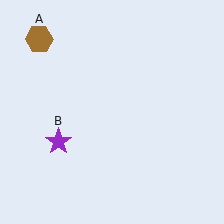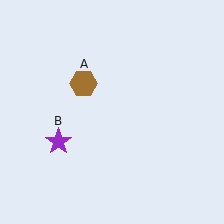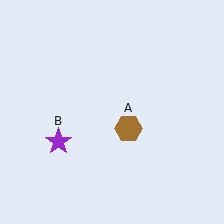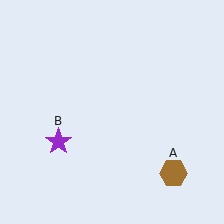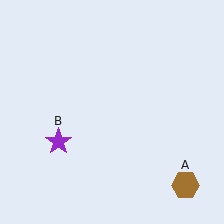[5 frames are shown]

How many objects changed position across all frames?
1 object changed position: brown hexagon (object A).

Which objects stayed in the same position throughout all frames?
Purple star (object B) remained stationary.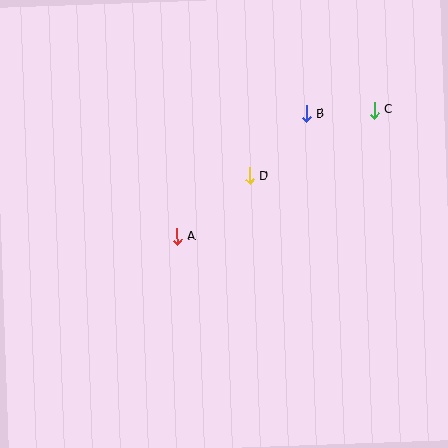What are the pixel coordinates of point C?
Point C is at (374, 110).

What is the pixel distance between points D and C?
The distance between D and C is 141 pixels.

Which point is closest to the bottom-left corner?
Point A is closest to the bottom-left corner.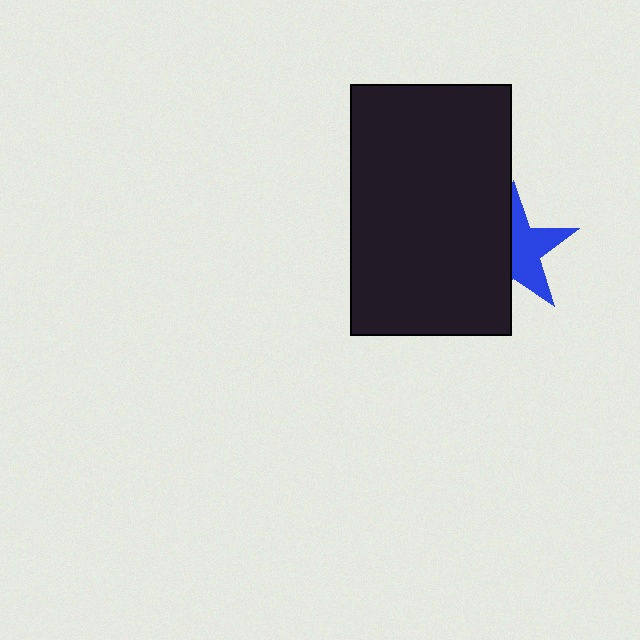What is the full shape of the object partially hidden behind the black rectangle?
The partially hidden object is a blue star.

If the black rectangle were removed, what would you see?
You would see the complete blue star.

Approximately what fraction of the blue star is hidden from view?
Roughly 47% of the blue star is hidden behind the black rectangle.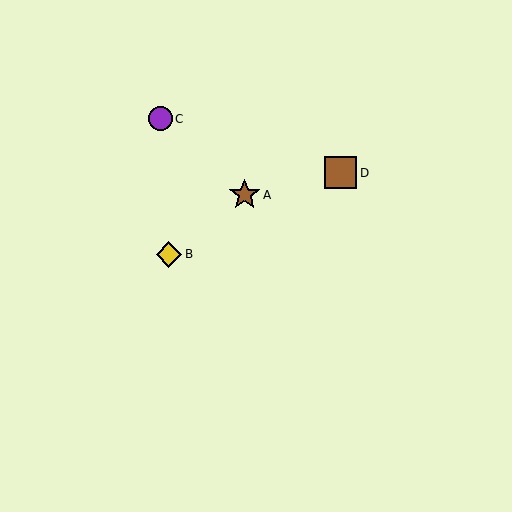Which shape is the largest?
The brown square (labeled D) is the largest.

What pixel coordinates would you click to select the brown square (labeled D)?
Click at (341, 173) to select the brown square D.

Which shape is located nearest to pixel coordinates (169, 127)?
The purple circle (labeled C) at (160, 119) is nearest to that location.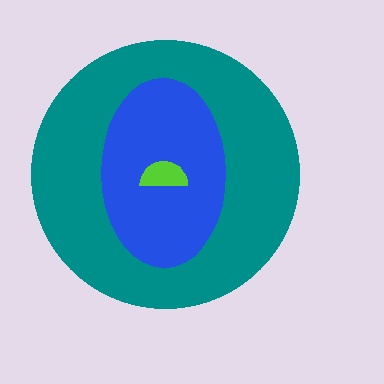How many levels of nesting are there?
3.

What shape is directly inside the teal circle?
The blue ellipse.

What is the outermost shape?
The teal circle.